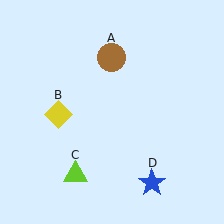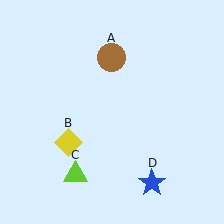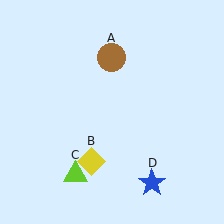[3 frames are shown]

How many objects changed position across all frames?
1 object changed position: yellow diamond (object B).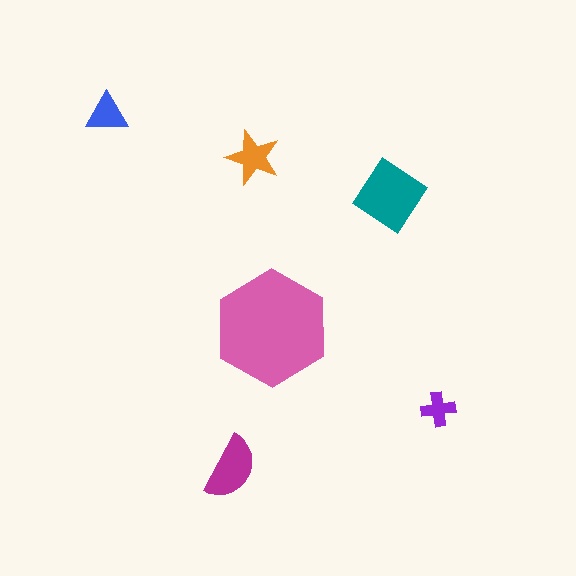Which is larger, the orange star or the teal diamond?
The teal diamond.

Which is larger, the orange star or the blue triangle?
The orange star.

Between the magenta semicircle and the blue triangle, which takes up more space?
The magenta semicircle.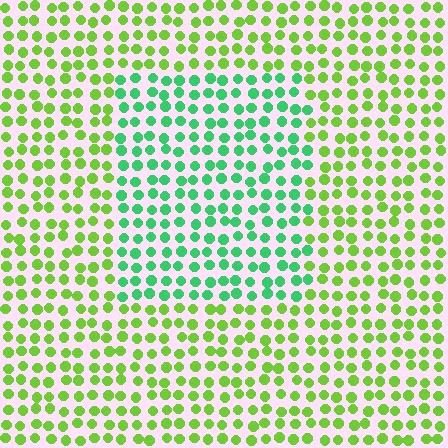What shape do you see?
I see a rectangle.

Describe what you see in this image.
The image is filled with small lime elements in a uniform arrangement. A rectangle-shaped region is visible where the elements are tinted to a slightly different hue, forming a subtle color boundary.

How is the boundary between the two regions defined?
The boundary is defined purely by a slight shift in hue (about 44 degrees). Spacing, size, and orientation are identical on both sides.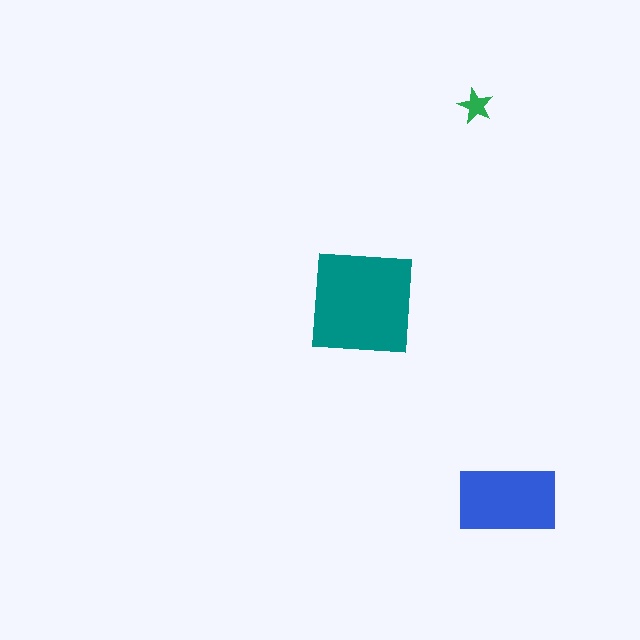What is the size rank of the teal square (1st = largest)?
1st.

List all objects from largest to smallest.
The teal square, the blue rectangle, the green star.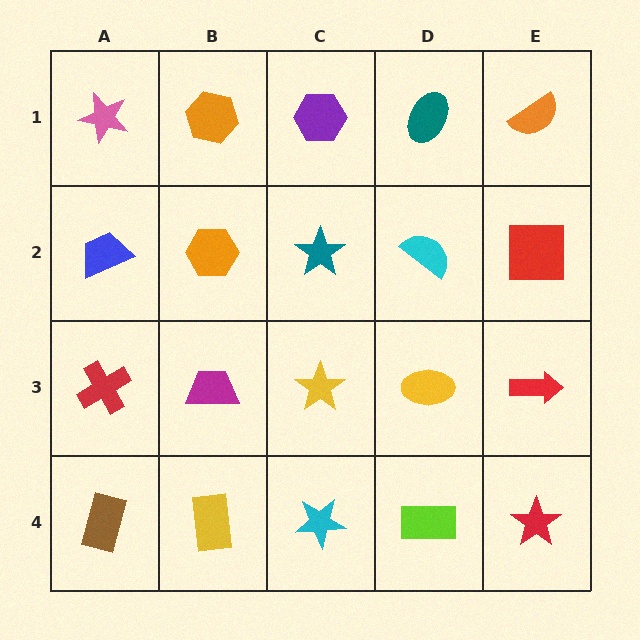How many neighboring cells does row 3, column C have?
4.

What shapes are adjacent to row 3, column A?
A blue trapezoid (row 2, column A), a brown rectangle (row 4, column A), a magenta trapezoid (row 3, column B).